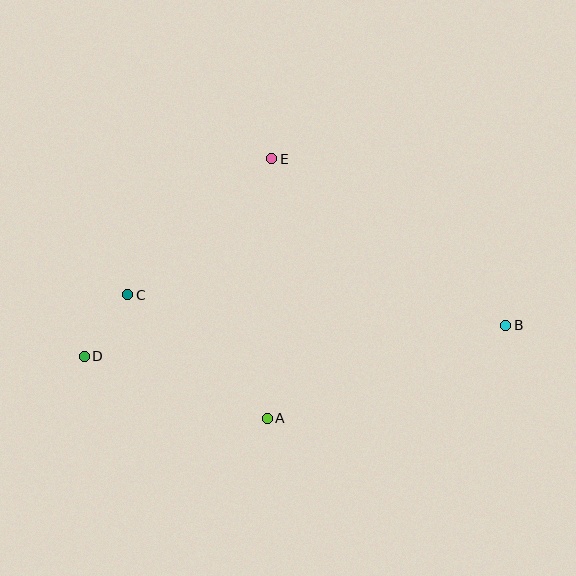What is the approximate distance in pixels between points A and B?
The distance between A and B is approximately 256 pixels.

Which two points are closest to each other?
Points C and D are closest to each other.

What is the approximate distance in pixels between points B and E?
The distance between B and E is approximately 287 pixels.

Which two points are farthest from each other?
Points B and D are farthest from each other.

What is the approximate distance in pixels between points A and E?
The distance between A and E is approximately 260 pixels.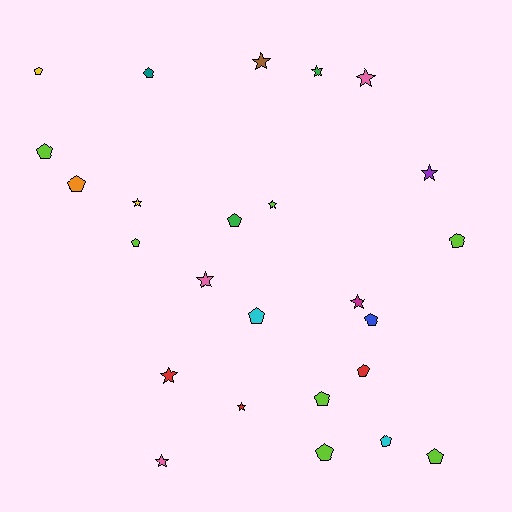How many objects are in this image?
There are 25 objects.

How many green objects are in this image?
There are 2 green objects.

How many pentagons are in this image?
There are 14 pentagons.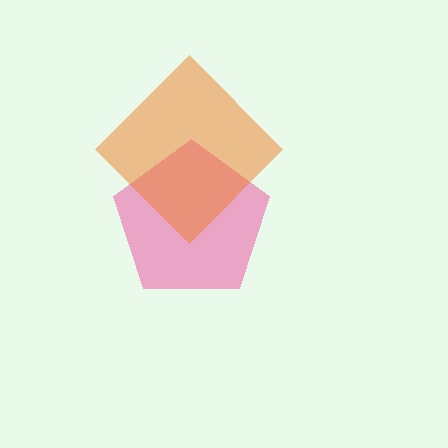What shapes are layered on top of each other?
The layered shapes are: a pink pentagon, an orange diamond.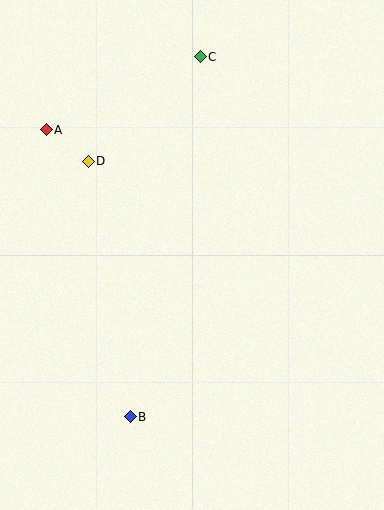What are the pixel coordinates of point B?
Point B is at (130, 417).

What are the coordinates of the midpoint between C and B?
The midpoint between C and B is at (165, 237).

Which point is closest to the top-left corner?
Point A is closest to the top-left corner.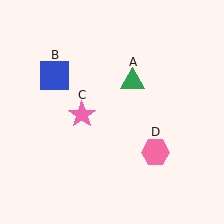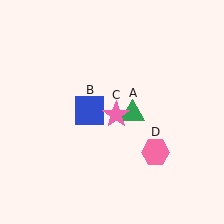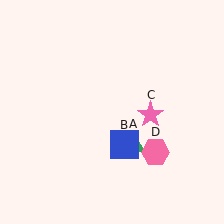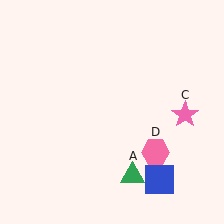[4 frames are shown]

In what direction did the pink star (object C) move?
The pink star (object C) moved right.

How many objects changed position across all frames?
3 objects changed position: green triangle (object A), blue square (object B), pink star (object C).